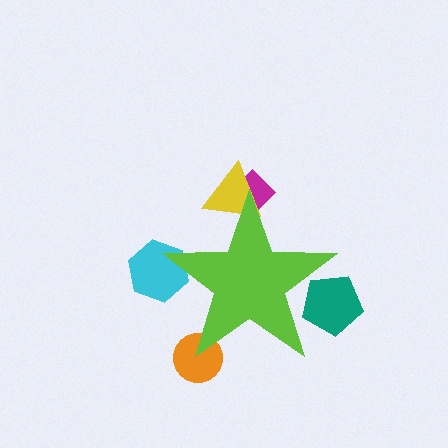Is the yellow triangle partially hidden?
Yes, the yellow triangle is partially hidden behind the lime star.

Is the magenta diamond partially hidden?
Yes, the magenta diamond is partially hidden behind the lime star.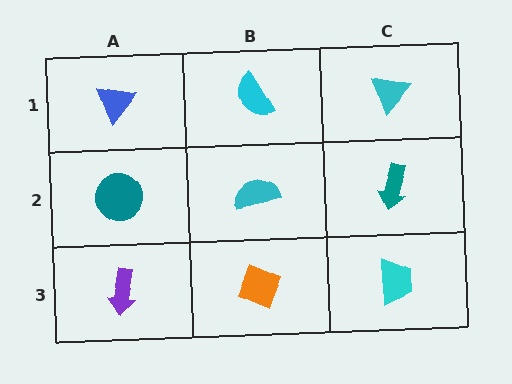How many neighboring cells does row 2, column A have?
3.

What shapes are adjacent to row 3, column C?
A teal arrow (row 2, column C), an orange diamond (row 3, column B).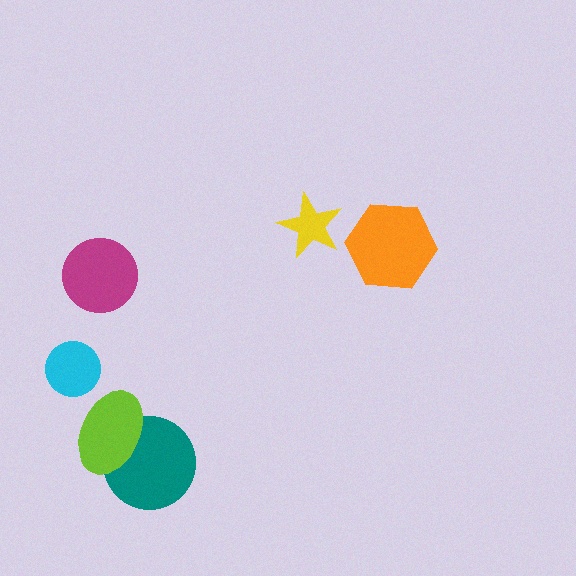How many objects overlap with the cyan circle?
0 objects overlap with the cyan circle.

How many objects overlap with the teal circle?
1 object overlaps with the teal circle.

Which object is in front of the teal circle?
The lime ellipse is in front of the teal circle.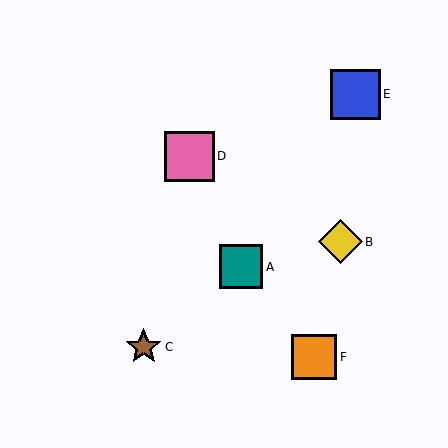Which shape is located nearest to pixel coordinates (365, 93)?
The blue square (labeled E) at (355, 94) is nearest to that location.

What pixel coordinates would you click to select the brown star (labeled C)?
Click at (144, 347) to select the brown star C.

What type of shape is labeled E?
Shape E is a blue square.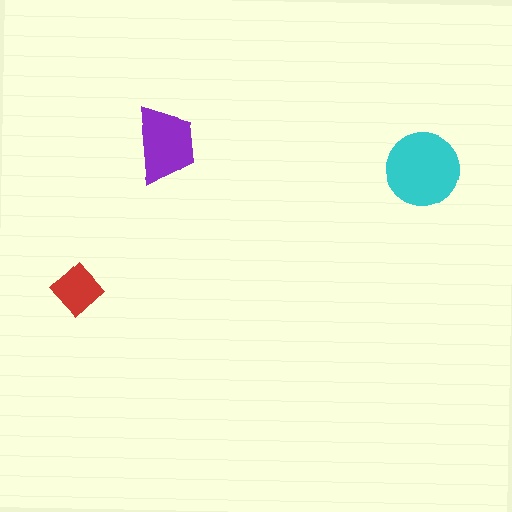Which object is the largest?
The cyan circle.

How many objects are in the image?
There are 3 objects in the image.